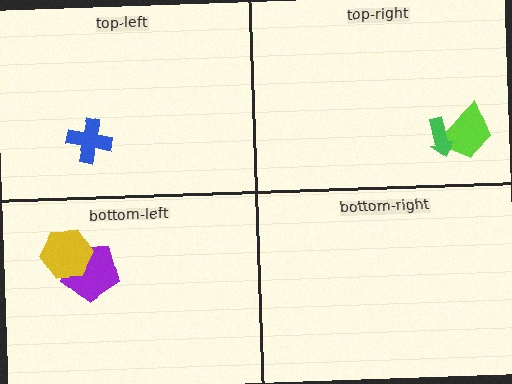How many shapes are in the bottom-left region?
2.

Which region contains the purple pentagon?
The bottom-left region.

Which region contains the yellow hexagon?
The bottom-left region.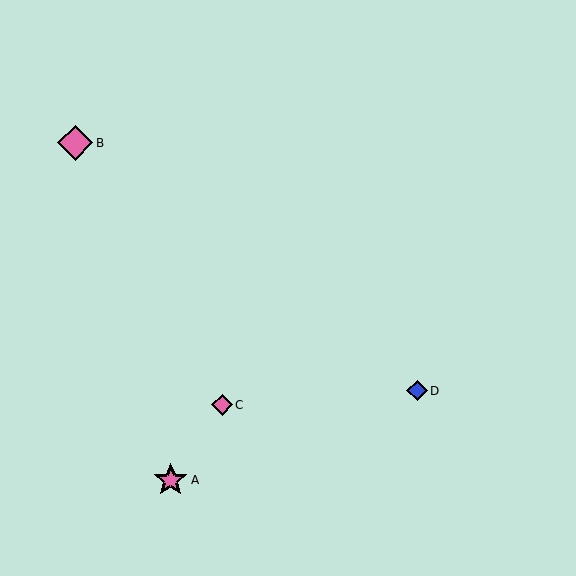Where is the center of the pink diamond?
The center of the pink diamond is at (222, 405).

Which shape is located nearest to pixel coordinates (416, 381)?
The blue diamond (labeled D) at (417, 391) is nearest to that location.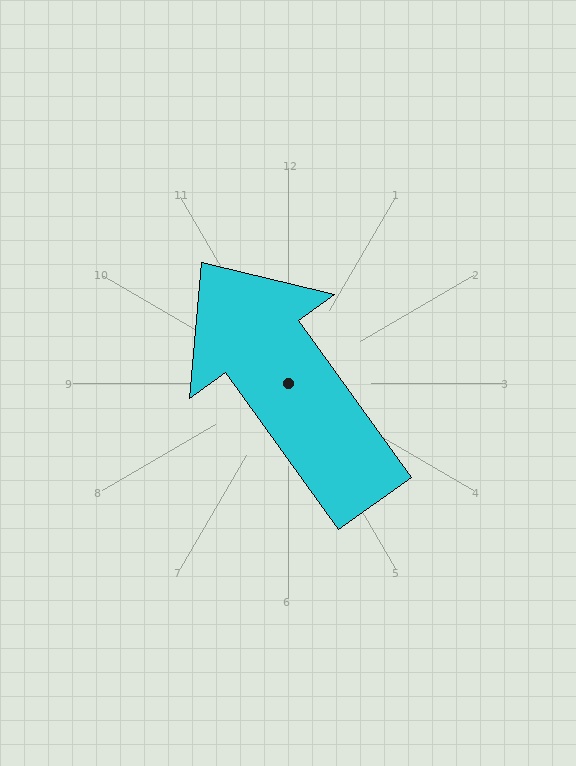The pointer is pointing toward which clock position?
Roughly 11 o'clock.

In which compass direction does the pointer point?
Northwest.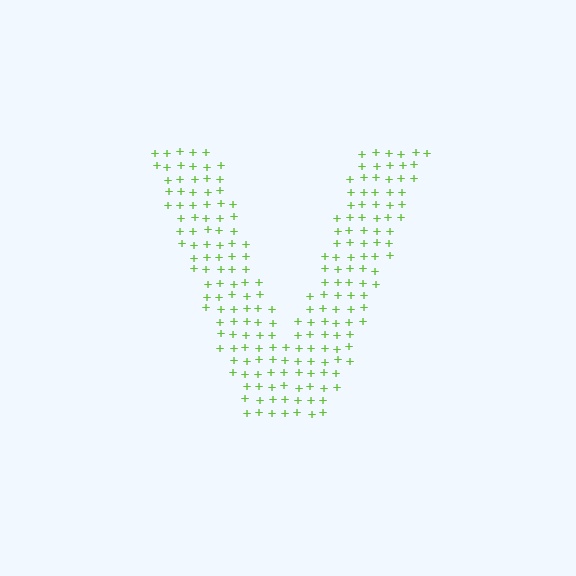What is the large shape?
The large shape is the letter V.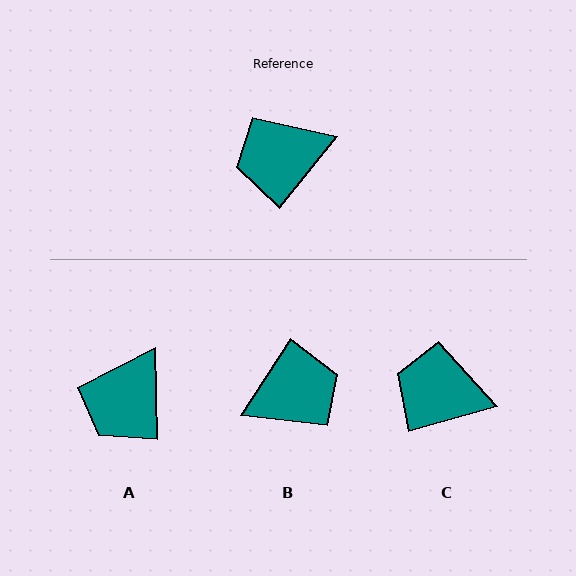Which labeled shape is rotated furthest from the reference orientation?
B, about 174 degrees away.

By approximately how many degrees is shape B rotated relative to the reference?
Approximately 174 degrees clockwise.